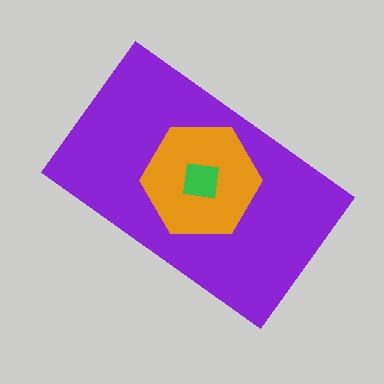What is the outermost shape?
The purple rectangle.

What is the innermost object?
The green square.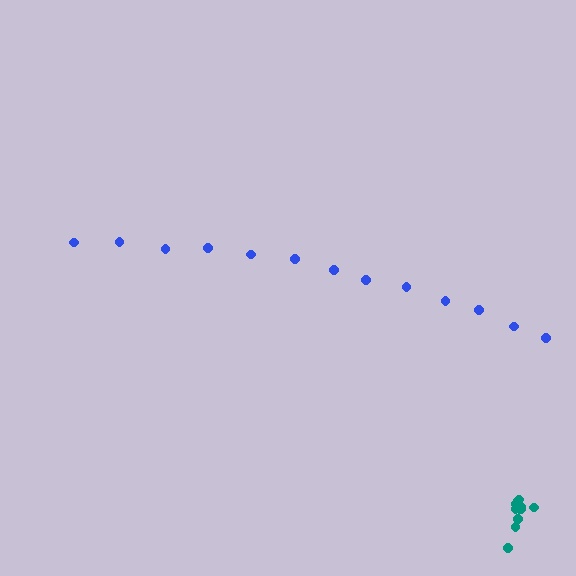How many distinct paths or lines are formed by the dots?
There are 2 distinct paths.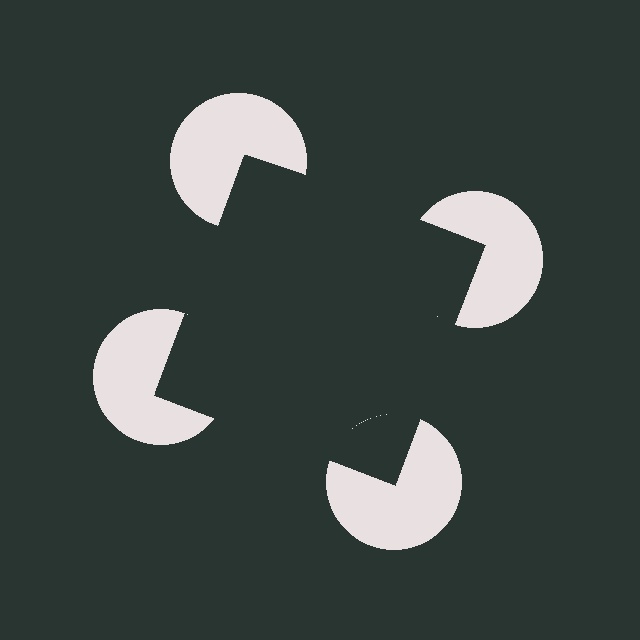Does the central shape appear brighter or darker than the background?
It typically appears slightly darker than the background, even though no actual brightness change is drawn.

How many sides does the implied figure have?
4 sides.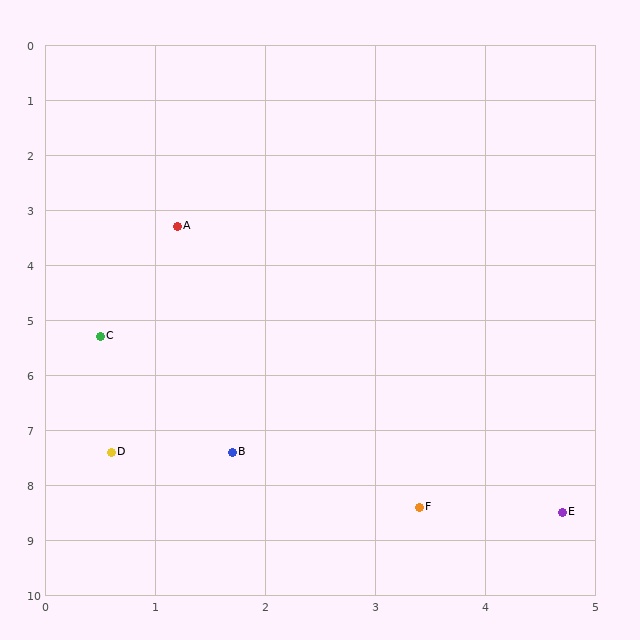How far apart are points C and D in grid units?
Points C and D are about 2.1 grid units apart.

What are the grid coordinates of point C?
Point C is at approximately (0.5, 5.3).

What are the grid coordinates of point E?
Point E is at approximately (4.7, 8.5).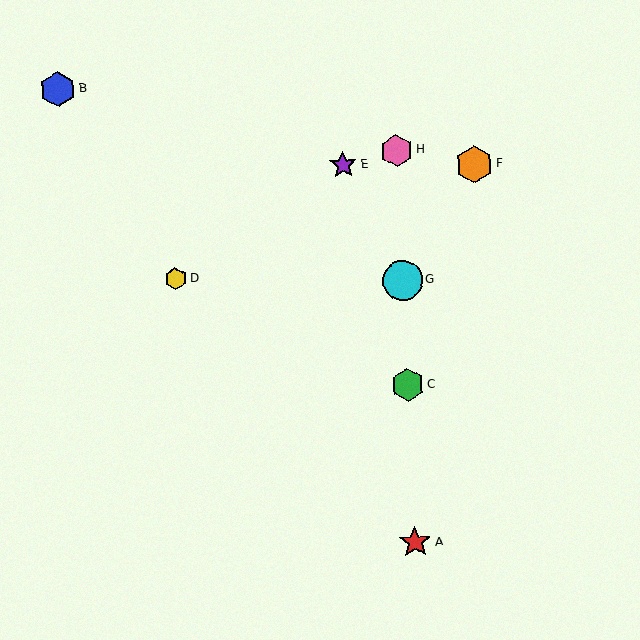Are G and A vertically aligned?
Yes, both are at x≈403.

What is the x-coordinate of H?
Object H is at x≈396.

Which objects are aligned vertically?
Objects A, C, G, H are aligned vertically.